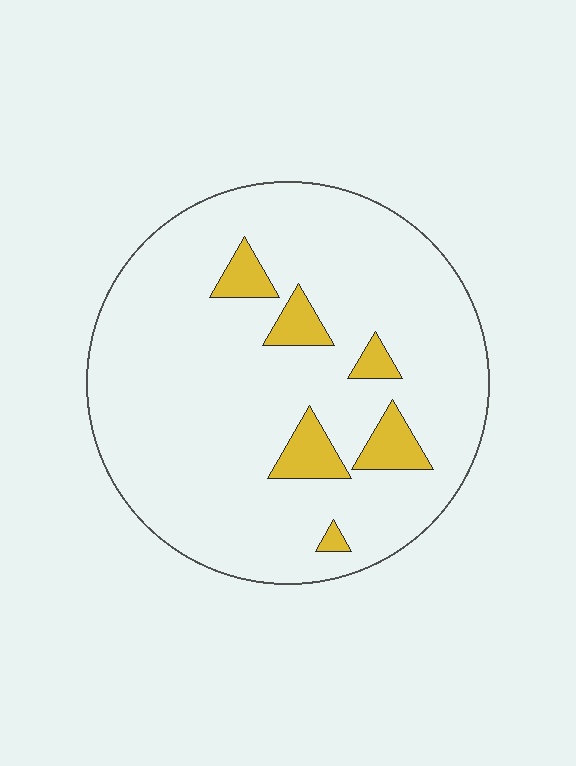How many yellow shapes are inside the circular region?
6.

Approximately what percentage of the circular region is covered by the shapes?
Approximately 10%.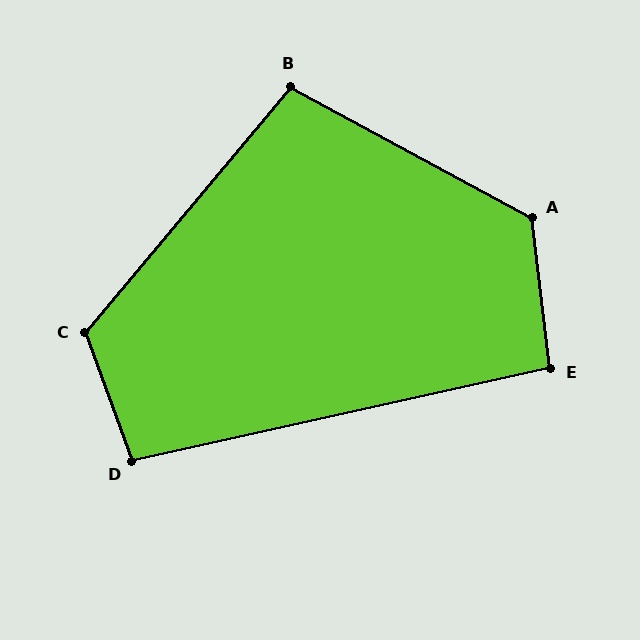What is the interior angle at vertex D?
Approximately 97 degrees (obtuse).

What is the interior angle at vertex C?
Approximately 120 degrees (obtuse).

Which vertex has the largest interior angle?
A, at approximately 125 degrees.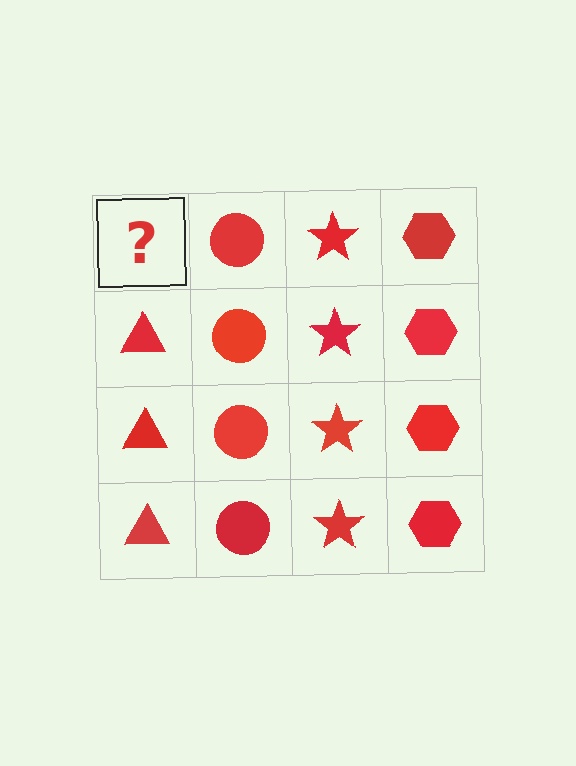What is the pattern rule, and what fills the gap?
The rule is that each column has a consistent shape. The gap should be filled with a red triangle.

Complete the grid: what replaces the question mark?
The question mark should be replaced with a red triangle.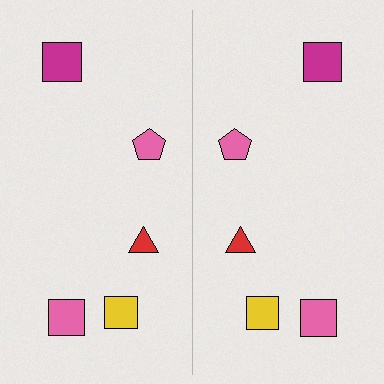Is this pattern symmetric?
Yes, this pattern has bilateral (reflection) symmetry.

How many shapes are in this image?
There are 10 shapes in this image.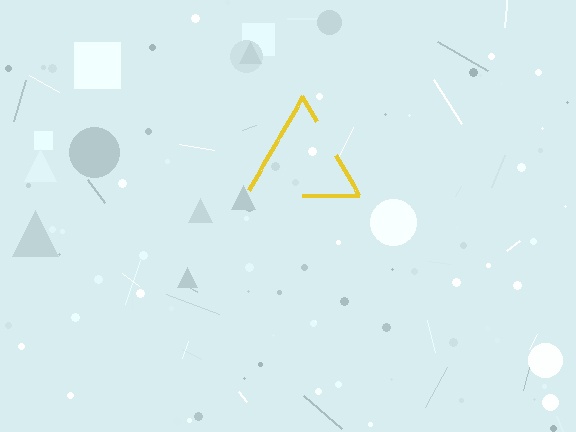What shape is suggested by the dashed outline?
The dashed outline suggests a triangle.